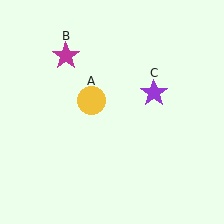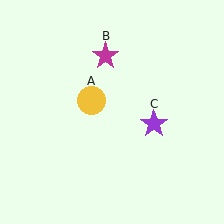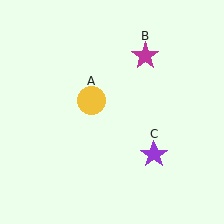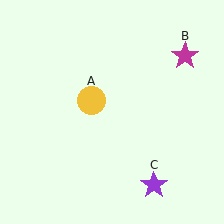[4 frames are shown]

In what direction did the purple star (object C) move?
The purple star (object C) moved down.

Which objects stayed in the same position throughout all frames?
Yellow circle (object A) remained stationary.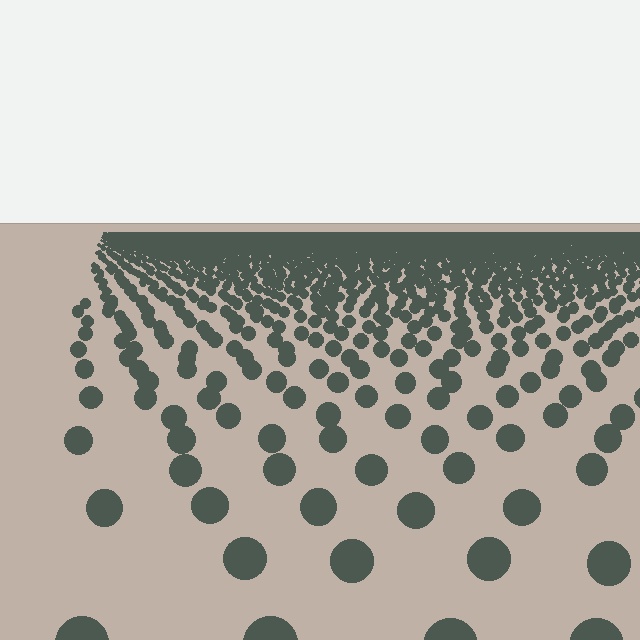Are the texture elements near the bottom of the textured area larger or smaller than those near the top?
Larger. Near the bottom, elements are closer to the viewer and appear at a bigger on-screen size.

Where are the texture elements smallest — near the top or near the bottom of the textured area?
Near the top.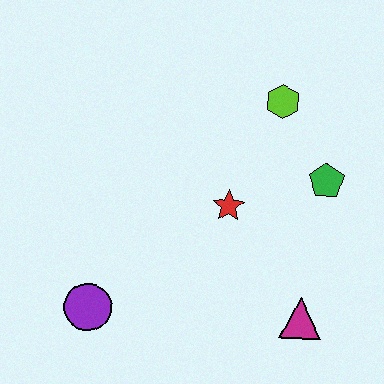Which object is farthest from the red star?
The purple circle is farthest from the red star.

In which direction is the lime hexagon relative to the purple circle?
The lime hexagon is above the purple circle.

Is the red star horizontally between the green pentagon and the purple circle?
Yes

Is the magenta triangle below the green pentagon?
Yes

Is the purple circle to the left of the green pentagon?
Yes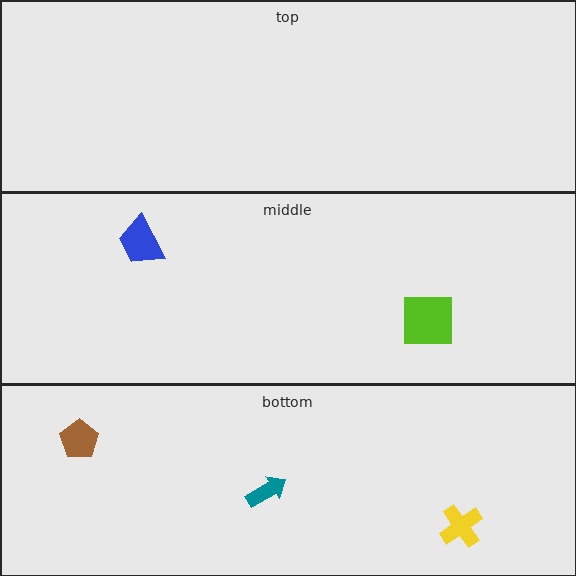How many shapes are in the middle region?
2.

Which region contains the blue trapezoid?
The middle region.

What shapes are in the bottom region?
The yellow cross, the teal arrow, the brown pentagon.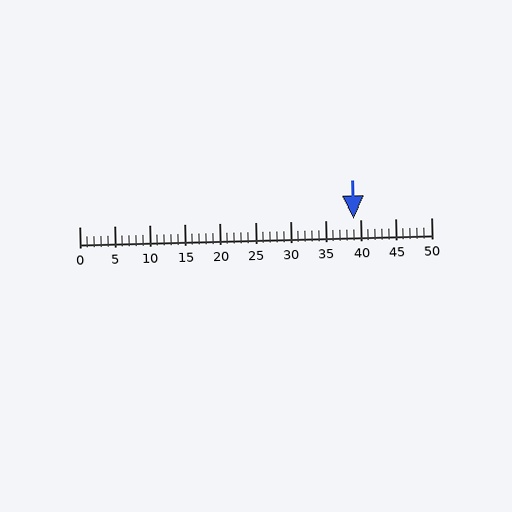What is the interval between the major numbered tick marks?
The major tick marks are spaced 5 units apart.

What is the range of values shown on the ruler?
The ruler shows values from 0 to 50.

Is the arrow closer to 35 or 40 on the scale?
The arrow is closer to 40.